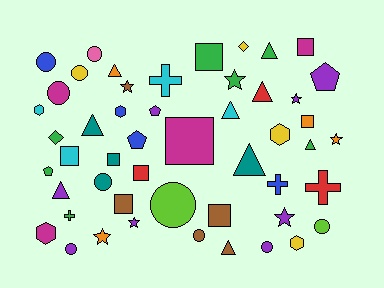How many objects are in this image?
There are 50 objects.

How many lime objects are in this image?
There are 2 lime objects.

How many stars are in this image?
There are 7 stars.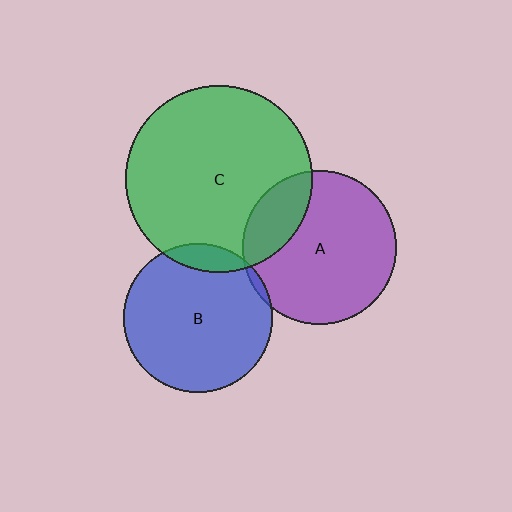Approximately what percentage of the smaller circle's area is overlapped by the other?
Approximately 20%.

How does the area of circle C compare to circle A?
Approximately 1.5 times.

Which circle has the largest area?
Circle C (green).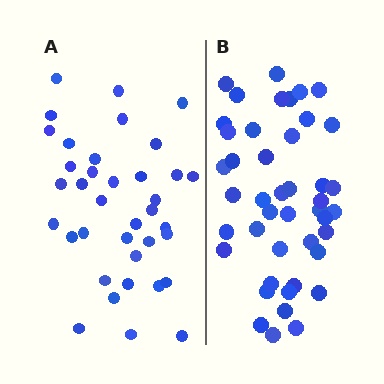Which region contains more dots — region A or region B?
Region B (the right region) has more dots.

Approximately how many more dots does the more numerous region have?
Region B has roughly 8 or so more dots than region A.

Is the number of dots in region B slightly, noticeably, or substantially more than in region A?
Region B has only slightly more — the two regions are fairly close. The ratio is roughly 1.2 to 1.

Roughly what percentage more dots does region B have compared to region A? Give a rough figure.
About 20% more.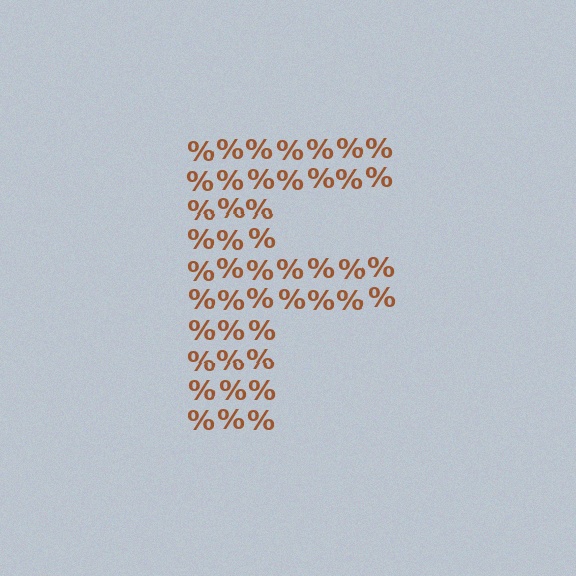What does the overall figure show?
The overall figure shows the letter F.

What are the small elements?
The small elements are percent signs.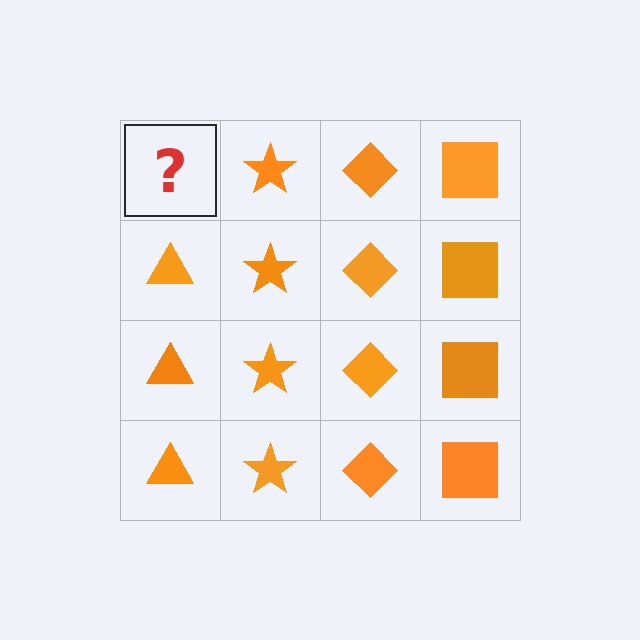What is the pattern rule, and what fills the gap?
The rule is that each column has a consistent shape. The gap should be filled with an orange triangle.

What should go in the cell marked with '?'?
The missing cell should contain an orange triangle.